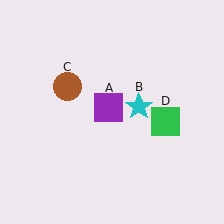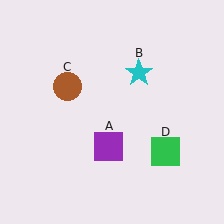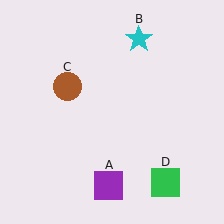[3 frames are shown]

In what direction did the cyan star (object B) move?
The cyan star (object B) moved up.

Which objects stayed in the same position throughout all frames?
Brown circle (object C) remained stationary.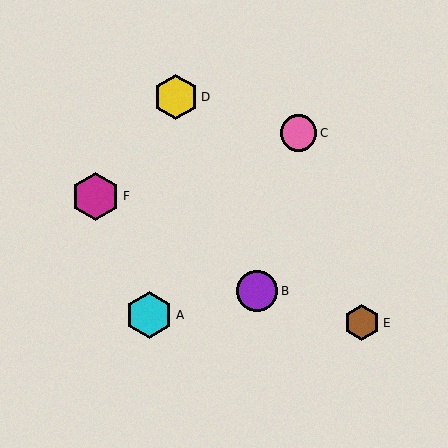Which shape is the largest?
The magenta hexagon (labeled F) is the largest.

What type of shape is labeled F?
Shape F is a magenta hexagon.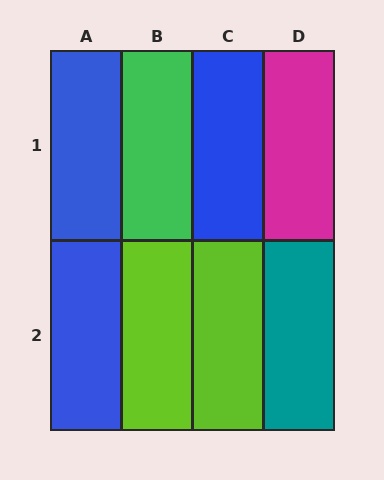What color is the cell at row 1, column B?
Green.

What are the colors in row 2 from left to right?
Blue, lime, lime, teal.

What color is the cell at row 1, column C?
Blue.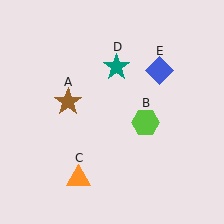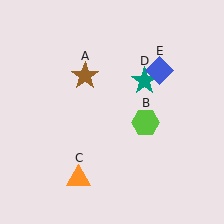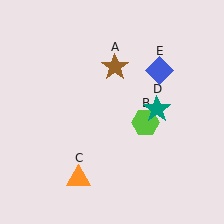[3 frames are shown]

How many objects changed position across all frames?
2 objects changed position: brown star (object A), teal star (object D).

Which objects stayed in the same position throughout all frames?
Lime hexagon (object B) and orange triangle (object C) and blue diamond (object E) remained stationary.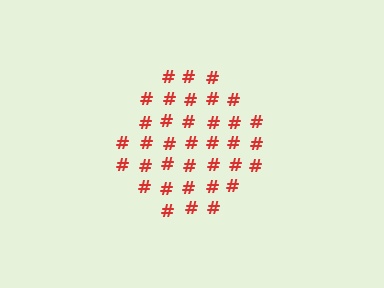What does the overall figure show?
The overall figure shows a hexagon.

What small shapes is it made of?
It is made of small hash symbols.